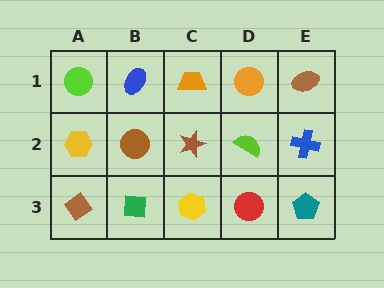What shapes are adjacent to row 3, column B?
A brown circle (row 2, column B), a brown diamond (row 3, column A), a yellow hexagon (row 3, column C).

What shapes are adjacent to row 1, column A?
A yellow hexagon (row 2, column A), a blue ellipse (row 1, column B).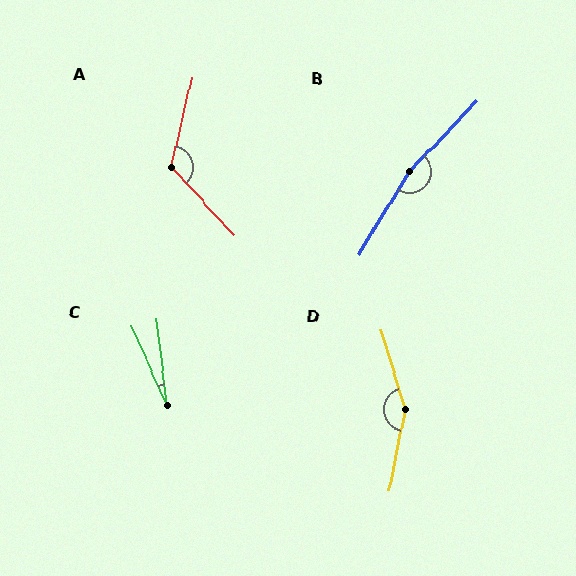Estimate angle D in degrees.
Approximately 152 degrees.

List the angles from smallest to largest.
C (17°), A (124°), D (152°), B (168°).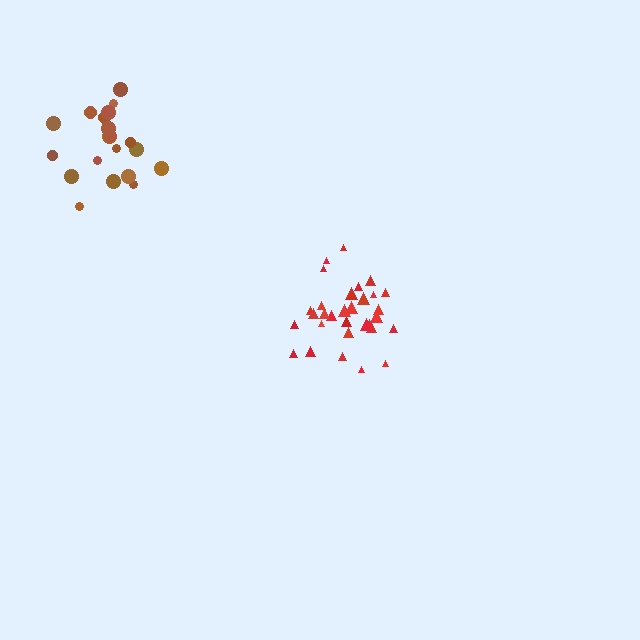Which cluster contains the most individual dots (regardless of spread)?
Red (32).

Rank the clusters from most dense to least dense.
red, brown.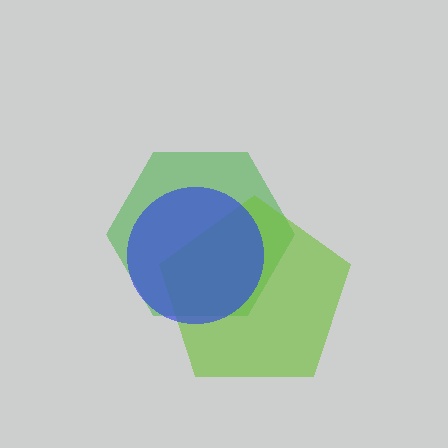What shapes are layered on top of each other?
The layered shapes are: a green hexagon, a lime pentagon, a blue circle.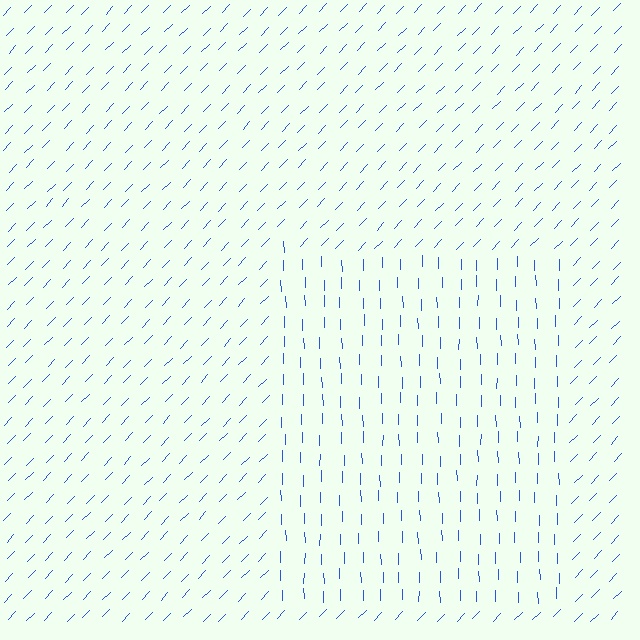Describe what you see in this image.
The image is filled with small blue line segments. A rectangle region in the image has lines oriented differently from the surrounding lines, creating a visible texture boundary.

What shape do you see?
I see a rectangle.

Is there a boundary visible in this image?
Yes, there is a texture boundary formed by a change in line orientation.